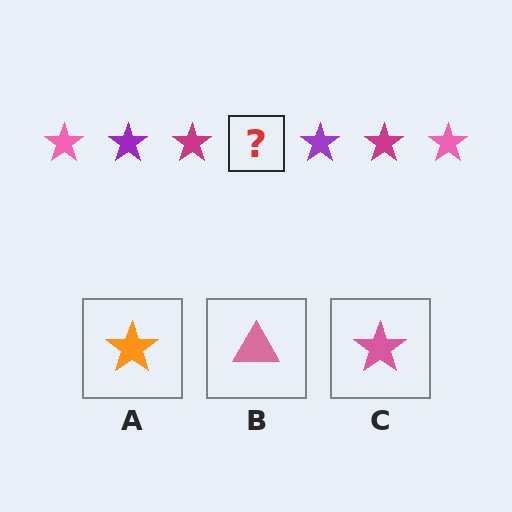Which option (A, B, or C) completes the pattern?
C.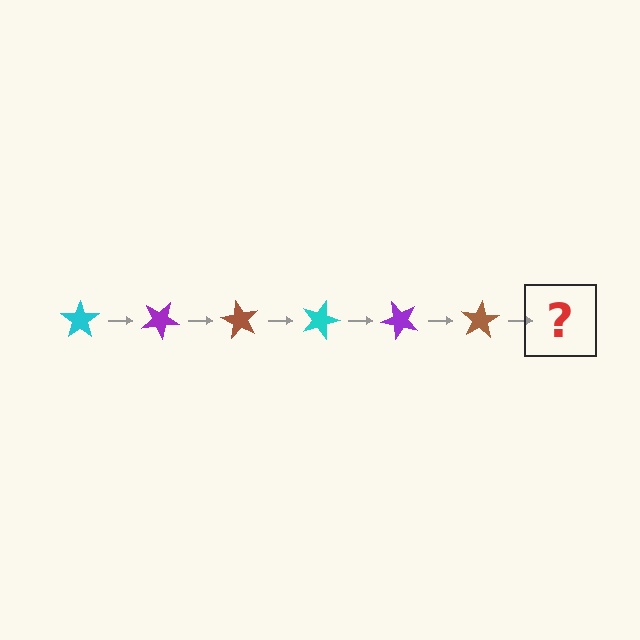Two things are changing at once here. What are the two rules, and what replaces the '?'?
The two rules are that it rotates 30 degrees each step and the color cycles through cyan, purple, and brown. The '?' should be a cyan star, rotated 180 degrees from the start.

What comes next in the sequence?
The next element should be a cyan star, rotated 180 degrees from the start.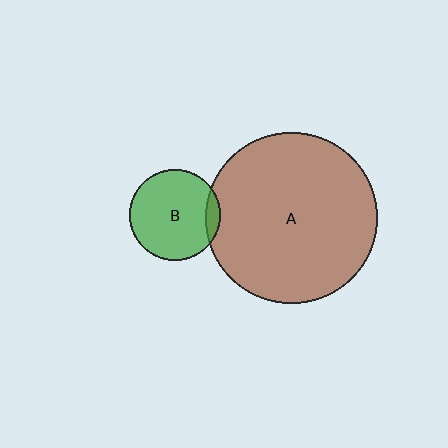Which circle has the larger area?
Circle A (brown).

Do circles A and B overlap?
Yes.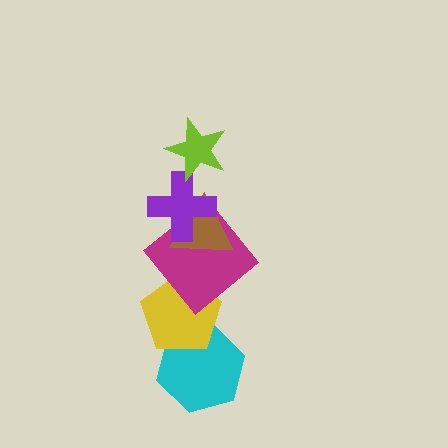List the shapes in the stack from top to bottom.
From top to bottom: the lime star, the purple cross, the brown triangle, the magenta diamond, the yellow pentagon, the cyan hexagon.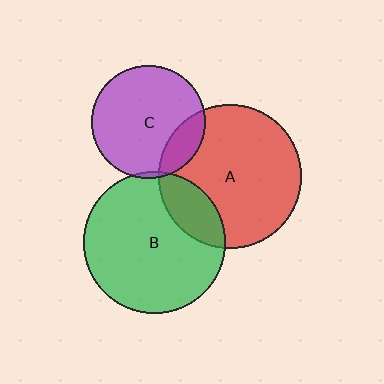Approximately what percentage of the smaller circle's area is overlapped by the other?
Approximately 15%.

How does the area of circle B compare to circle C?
Approximately 1.6 times.